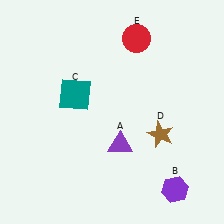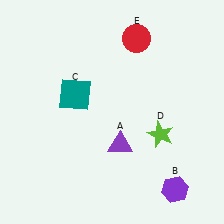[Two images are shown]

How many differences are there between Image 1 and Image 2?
There is 1 difference between the two images.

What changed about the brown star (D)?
In Image 1, D is brown. In Image 2, it changed to lime.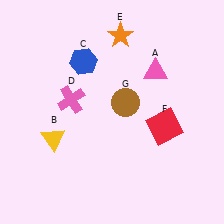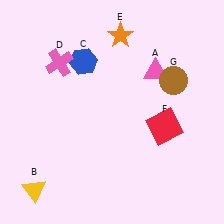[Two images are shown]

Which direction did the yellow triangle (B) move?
The yellow triangle (B) moved down.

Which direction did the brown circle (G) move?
The brown circle (G) moved right.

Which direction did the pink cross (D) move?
The pink cross (D) moved up.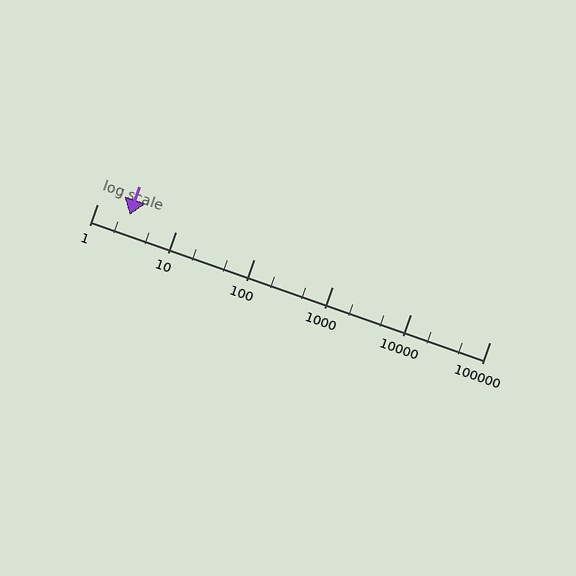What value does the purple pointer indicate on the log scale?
The pointer indicates approximately 2.6.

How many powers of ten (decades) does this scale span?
The scale spans 5 decades, from 1 to 100000.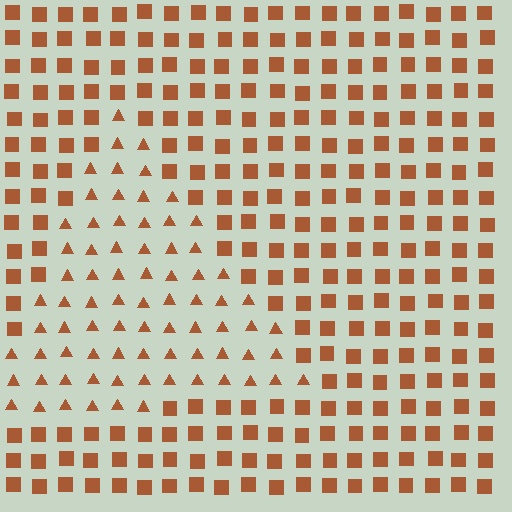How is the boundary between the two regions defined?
The boundary is defined by a change in element shape: triangles inside vs. squares outside. All elements share the same color and spacing.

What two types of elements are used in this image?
The image uses triangles inside the triangle region and squares outside it.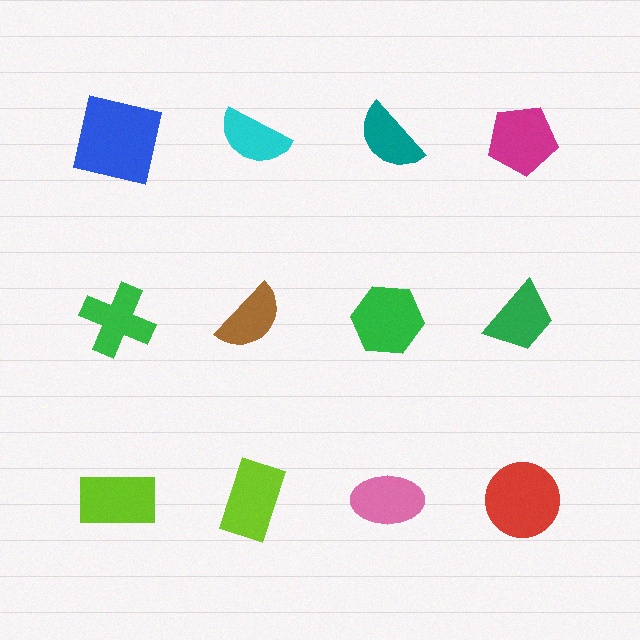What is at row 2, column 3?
A green hexagon.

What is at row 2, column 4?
A green trapezoid.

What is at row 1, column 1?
A blue square.